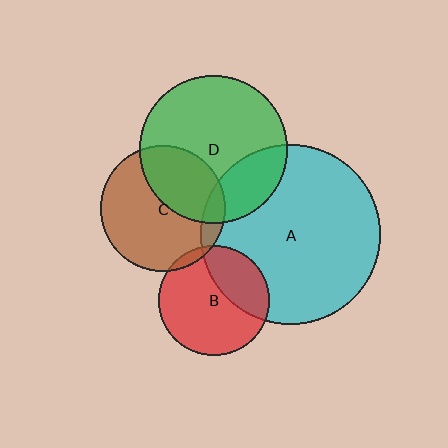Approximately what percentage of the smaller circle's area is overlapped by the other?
Approximately 35%.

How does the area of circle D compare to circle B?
Approximately 1.8 times.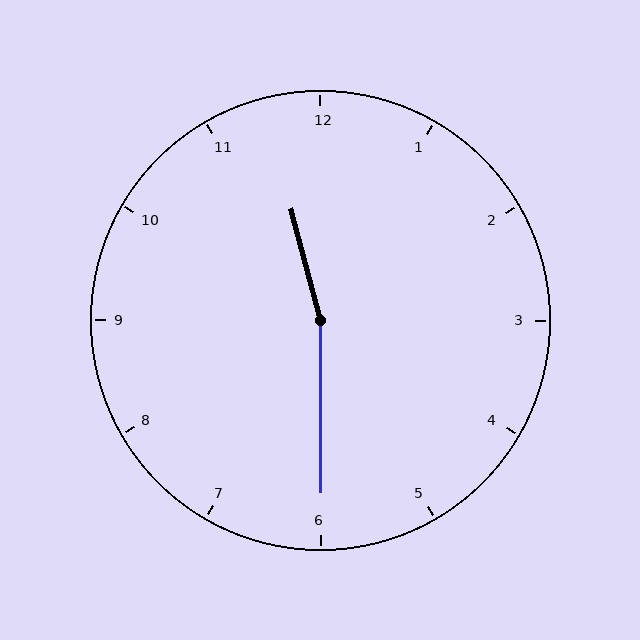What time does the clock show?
11:30.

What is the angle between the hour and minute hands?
Approximately 165 degrees.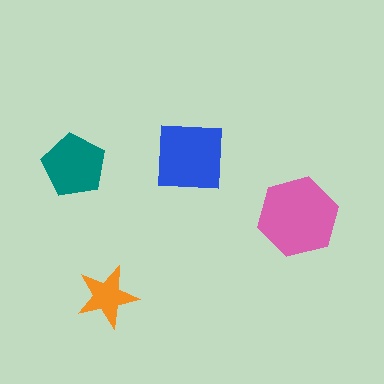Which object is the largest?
The pink hexagon.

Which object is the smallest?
The orange star.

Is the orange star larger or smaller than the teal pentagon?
Smaller.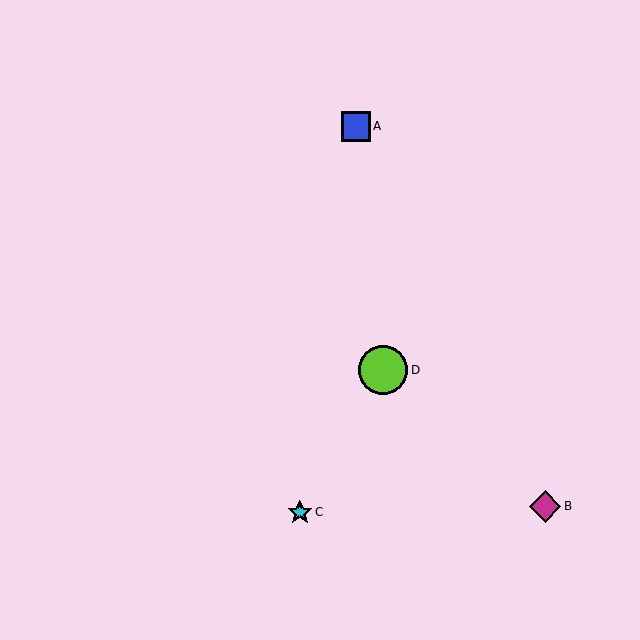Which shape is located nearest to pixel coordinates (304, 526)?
The cyan star (labeled C) at (300, 512) is nearest to that location.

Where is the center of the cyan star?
The center of the cyan star is at (300, 512).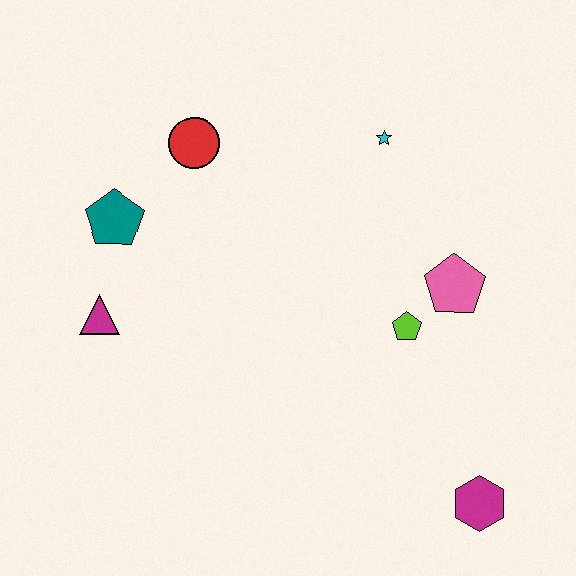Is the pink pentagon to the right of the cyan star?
Yes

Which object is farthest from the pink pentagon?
The magenta triangle is farthest from the pink pentagon.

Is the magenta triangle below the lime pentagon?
No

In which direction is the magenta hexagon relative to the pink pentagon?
The magenta hexagon is below the pink pentagon.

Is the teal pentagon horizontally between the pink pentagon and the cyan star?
No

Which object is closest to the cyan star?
The pink pentagon is closest to the cyan star.